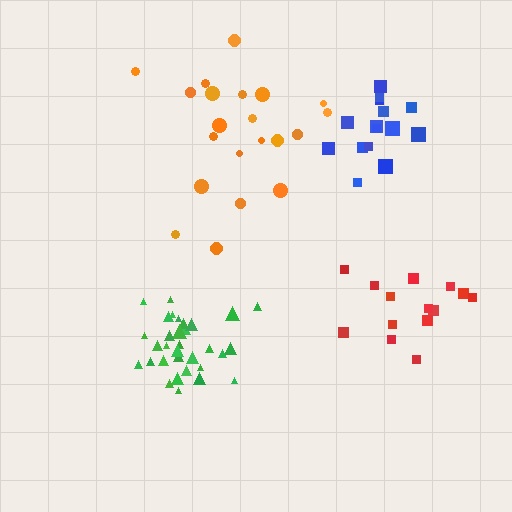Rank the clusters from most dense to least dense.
green, blue, red, orange.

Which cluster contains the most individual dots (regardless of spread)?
Green (32).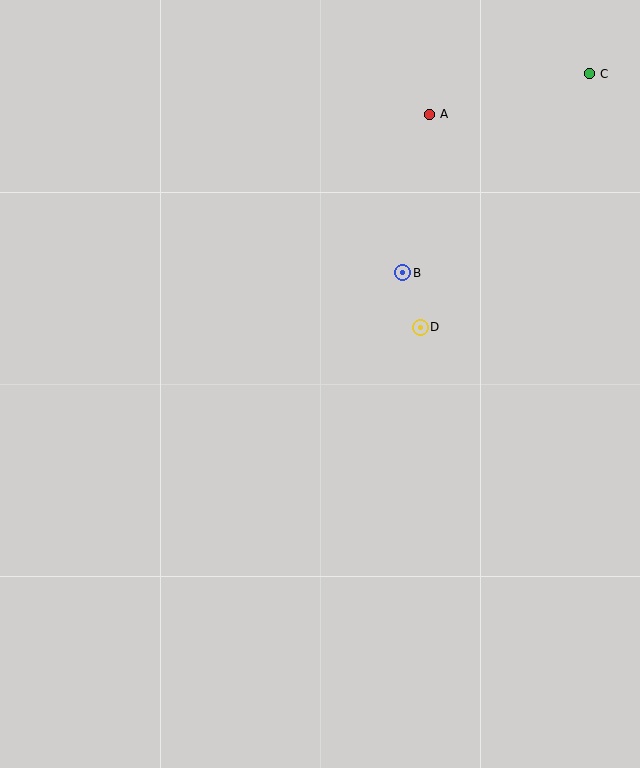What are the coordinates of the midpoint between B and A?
The midpoint between B and A is at (416, 194).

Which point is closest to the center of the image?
Point D at (420, 327) is closest to the center.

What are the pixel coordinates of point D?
Point D is at (420, 327).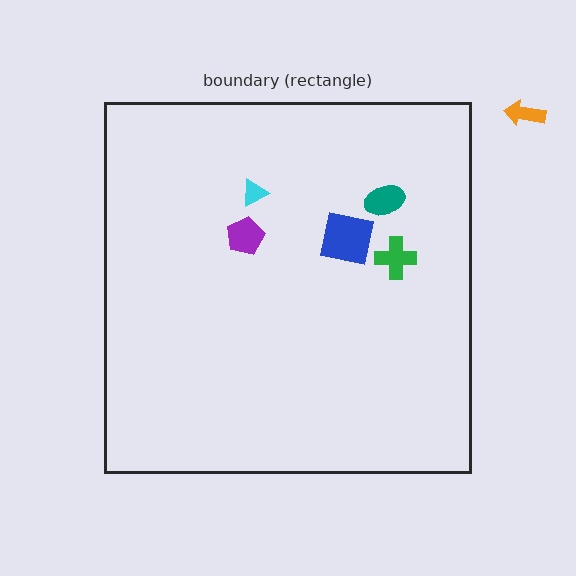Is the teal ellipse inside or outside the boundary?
Inside.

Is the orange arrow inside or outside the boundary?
Outside.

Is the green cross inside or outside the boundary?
Inside.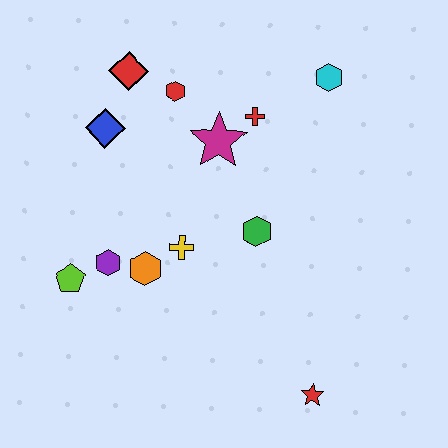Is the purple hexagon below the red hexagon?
Yes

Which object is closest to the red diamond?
The red hexagon is closest to the red diamond.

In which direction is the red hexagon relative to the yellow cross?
The red hexagon is above the yellow cross.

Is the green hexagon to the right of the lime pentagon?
Yes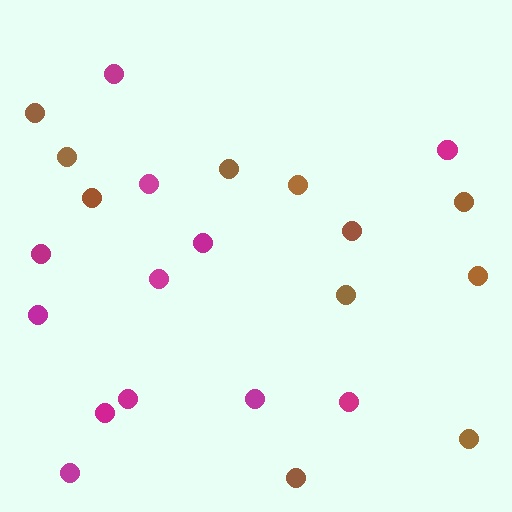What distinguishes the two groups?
There are 2 groups: one group of brown circles (11) and one group of magenta circles (12).